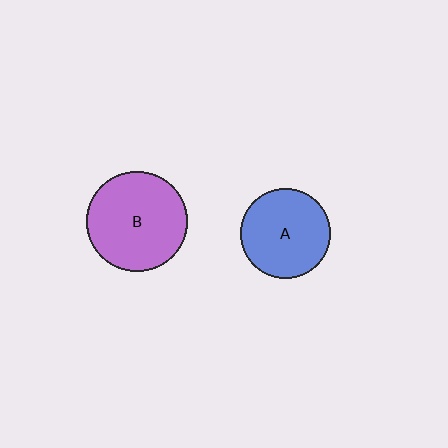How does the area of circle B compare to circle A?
Approximately 1.2 times.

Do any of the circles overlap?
No, none of the circles overlap.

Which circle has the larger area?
Circle B (purple).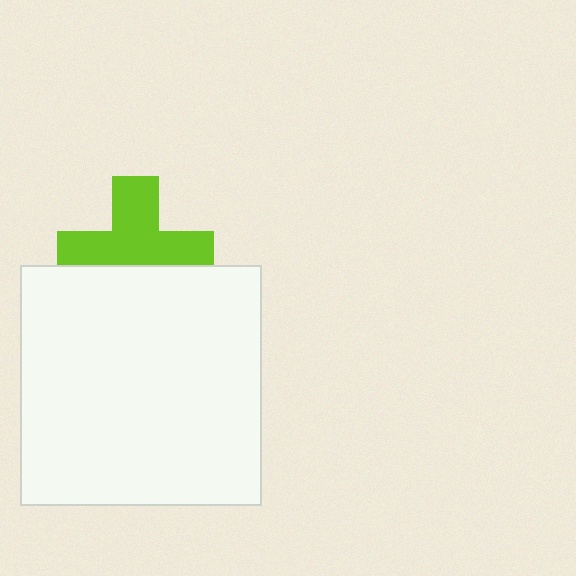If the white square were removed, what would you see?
You would see the complete lime cross.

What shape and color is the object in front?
The object in front is a white square.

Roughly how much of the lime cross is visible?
About half of it is visible (roughly 64%).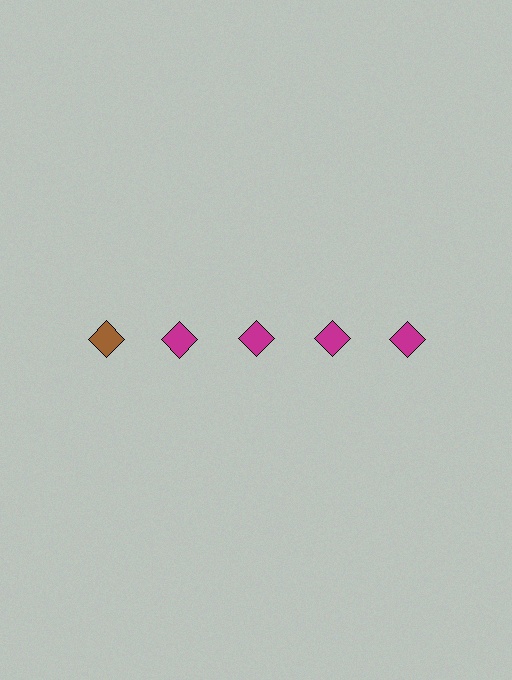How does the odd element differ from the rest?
It has a different color: brown instead of magenta.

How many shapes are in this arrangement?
There are 5 shapes arranged in a grid pattern.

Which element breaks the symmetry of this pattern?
The brown diamond in the top row, leftmost column breaks the symmetry. All other shapes are magenta diamonds.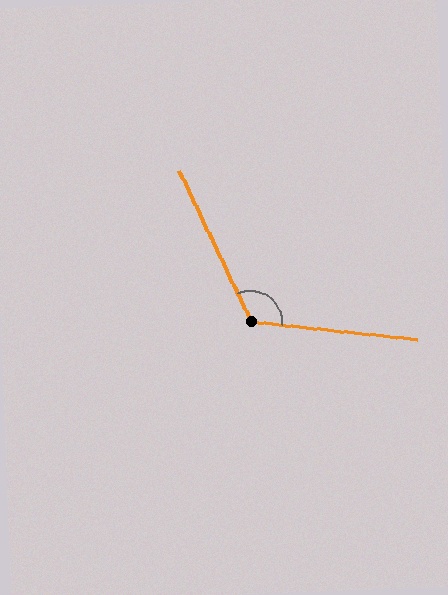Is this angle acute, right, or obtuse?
It is obtuse.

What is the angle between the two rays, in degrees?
Approximately 121 degrees.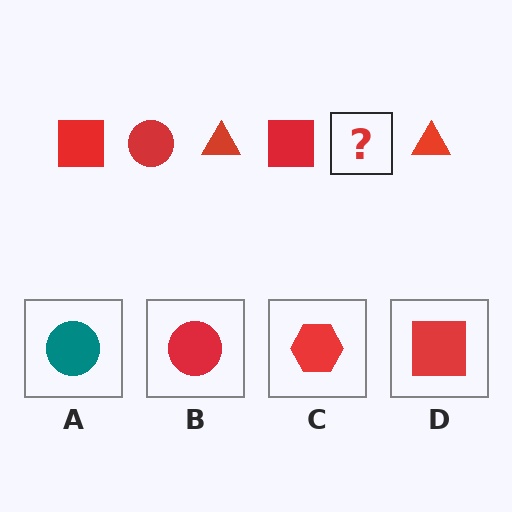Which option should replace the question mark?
Option B.